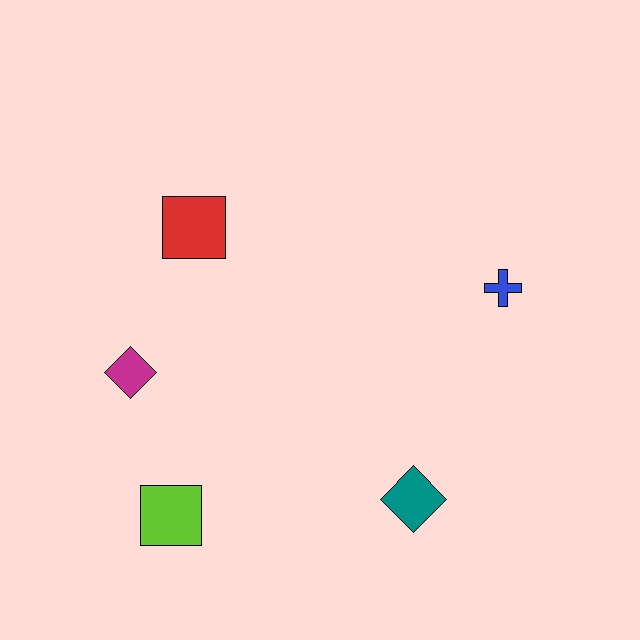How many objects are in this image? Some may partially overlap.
There are 5 objects.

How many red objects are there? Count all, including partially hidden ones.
There is 1 red object.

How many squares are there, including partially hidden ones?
There are 2 squares.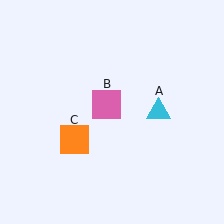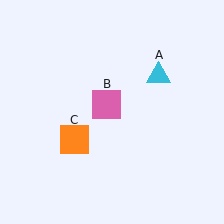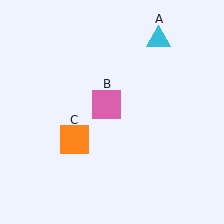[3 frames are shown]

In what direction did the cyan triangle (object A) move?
The cyan triangle (object A) moved up.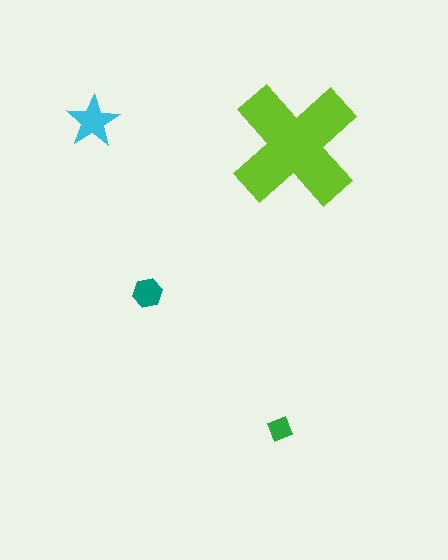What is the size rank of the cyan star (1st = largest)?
2nd.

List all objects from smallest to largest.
The green diamond, the teal hexagon, the cyan star, the lime cross.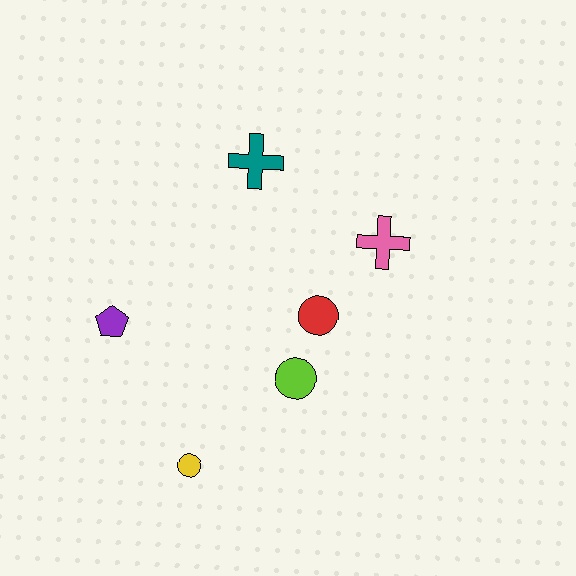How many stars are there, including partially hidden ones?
There are no stars.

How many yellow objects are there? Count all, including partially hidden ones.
There is 1 yellow object.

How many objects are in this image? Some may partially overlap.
There are 6 objects.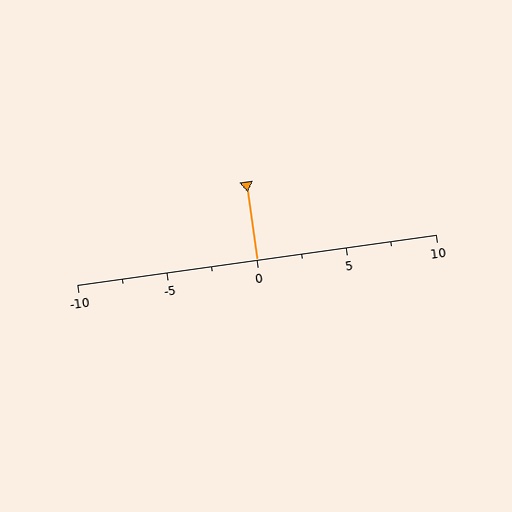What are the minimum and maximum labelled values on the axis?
The axis runs from -10 to 10.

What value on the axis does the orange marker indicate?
The marker indicates approximately 0.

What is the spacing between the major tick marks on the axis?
The major ticks are spaced 5 apart.